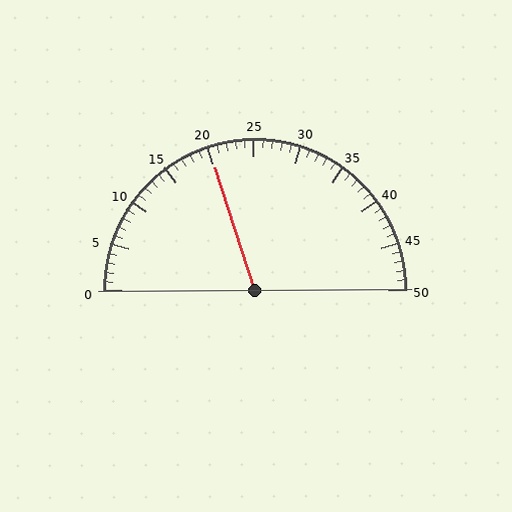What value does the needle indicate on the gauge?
The needle indicates approximately 20.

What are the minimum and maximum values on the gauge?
The gauge ranges from 0 to 50.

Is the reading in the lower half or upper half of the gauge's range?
The reading is in the lower half of the range (0 to 50).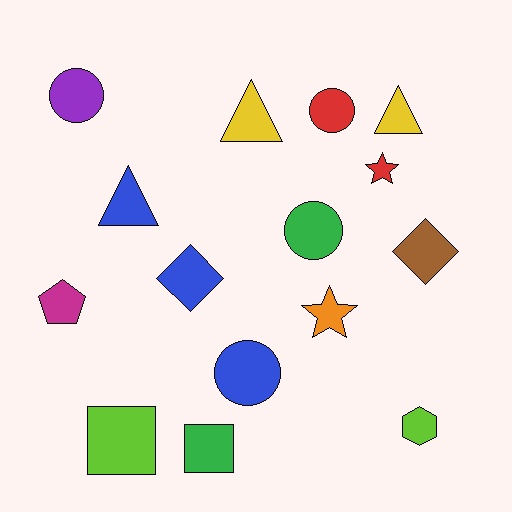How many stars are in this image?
There are 2 stars.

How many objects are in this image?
There are 15 objects.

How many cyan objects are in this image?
There are no cyan objects.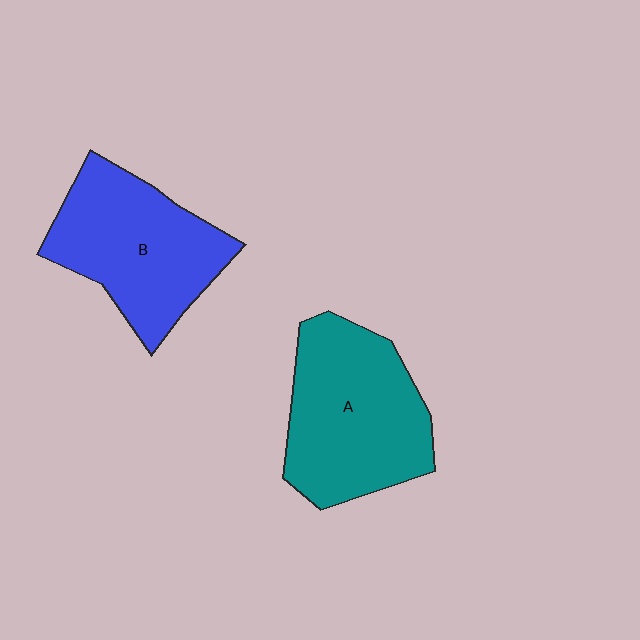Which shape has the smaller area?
Shape B (blue).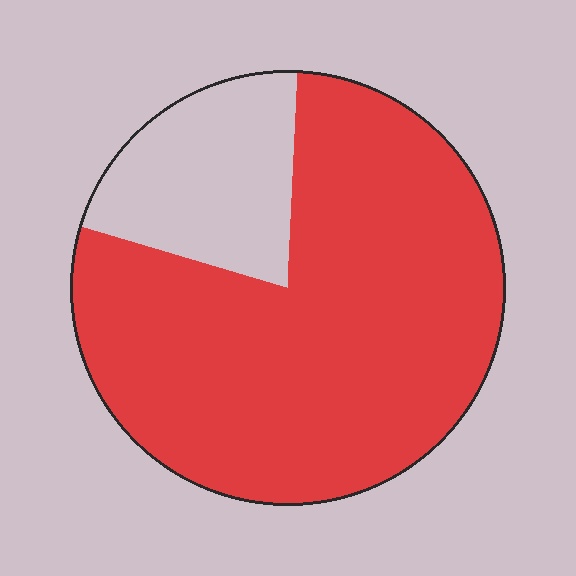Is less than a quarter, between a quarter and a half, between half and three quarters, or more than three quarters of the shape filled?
More than three quarters.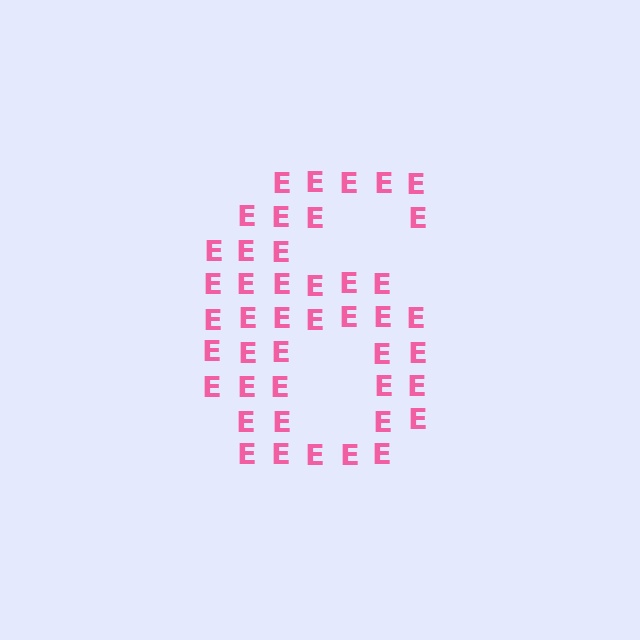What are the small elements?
The small elements are letter E's.